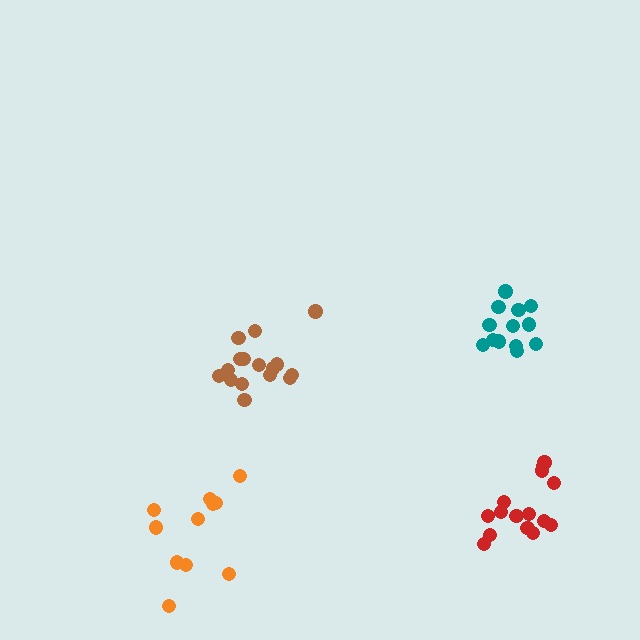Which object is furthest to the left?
The orange cluster is leftmost.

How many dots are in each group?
Group 1: 15 dots, Group 2: 13 dots, Group 3: 11 dots, Group 4: 16 dots (55 total).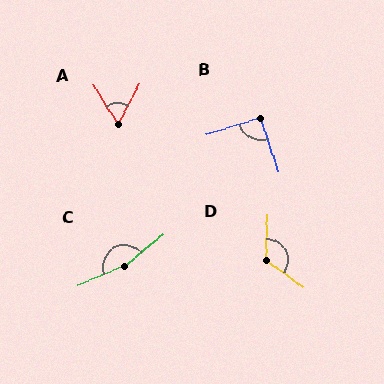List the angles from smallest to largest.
A (60°), B (91°), D (125°), C (163°).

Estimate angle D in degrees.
Approximately 125 degrees.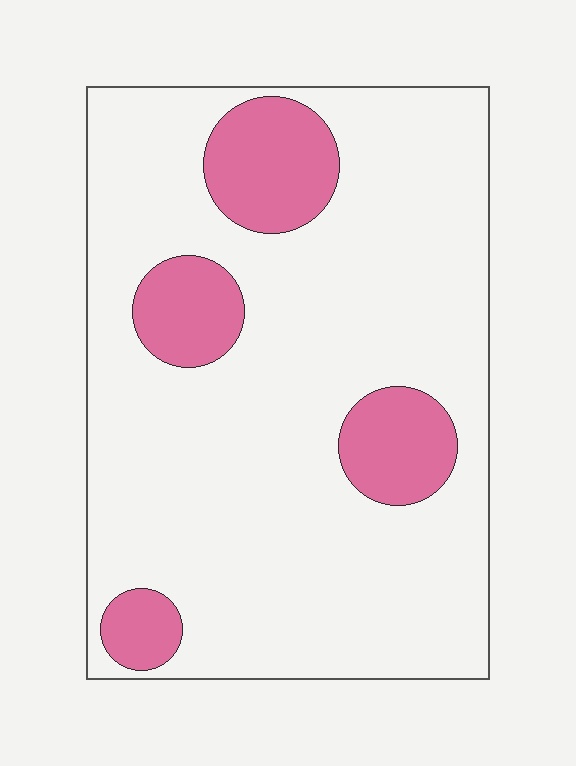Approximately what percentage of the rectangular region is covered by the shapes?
Approximately 15%.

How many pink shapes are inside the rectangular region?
4.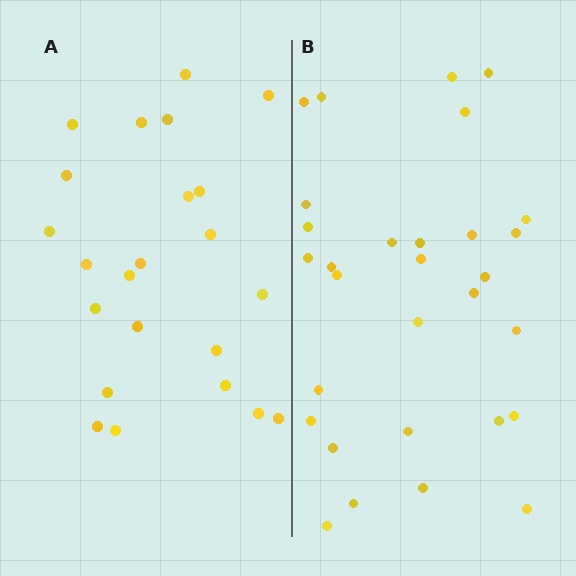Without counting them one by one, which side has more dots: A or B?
Region B (the right region) has more dots.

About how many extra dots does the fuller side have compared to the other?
Region B has roughly 8 or so more dots than region A.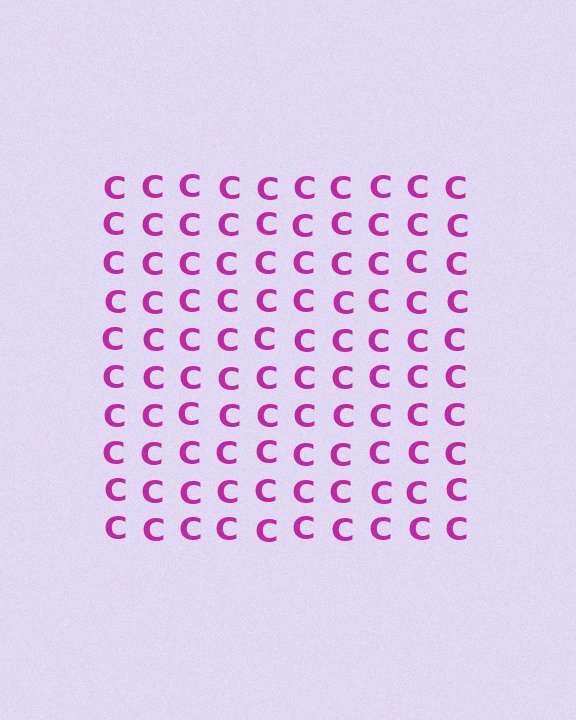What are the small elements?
The small elements are letter C's.